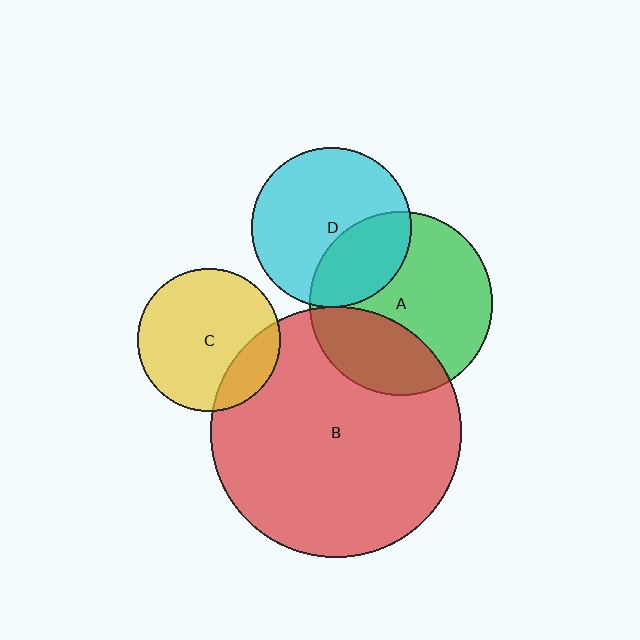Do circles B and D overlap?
Yes.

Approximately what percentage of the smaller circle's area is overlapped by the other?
Approximately 5%.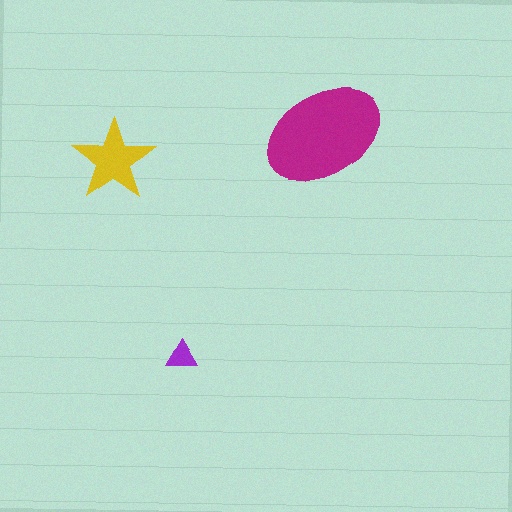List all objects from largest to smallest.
The magenta ellipse, the yellow star, the purple triangle.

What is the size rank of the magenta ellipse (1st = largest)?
1st.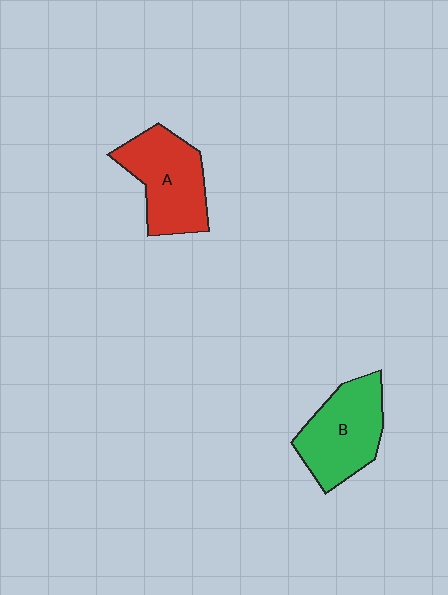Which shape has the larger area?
Shape B (green).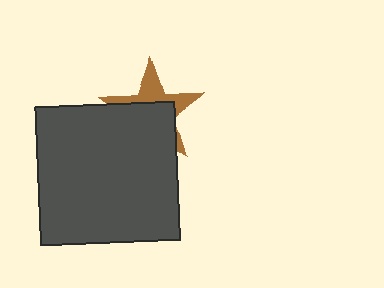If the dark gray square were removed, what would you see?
You would see the complete brown star.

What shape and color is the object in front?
The object in front is a dark gray square.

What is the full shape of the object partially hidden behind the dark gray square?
The partially hidden object is a brown star.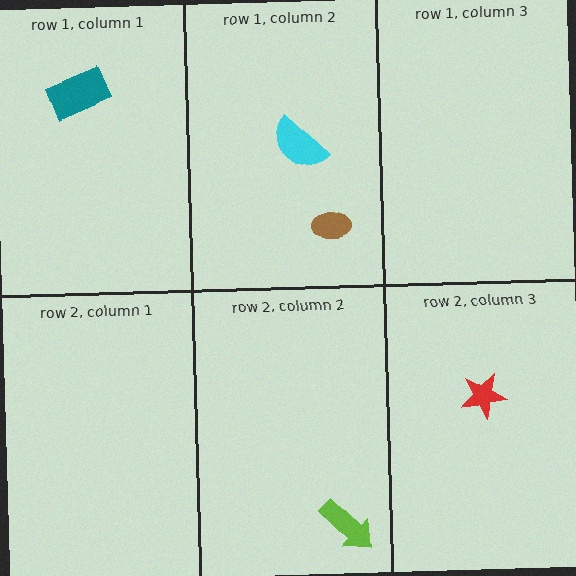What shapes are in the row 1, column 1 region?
The teal rectangle.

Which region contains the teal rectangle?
The row 1, column 1 region.